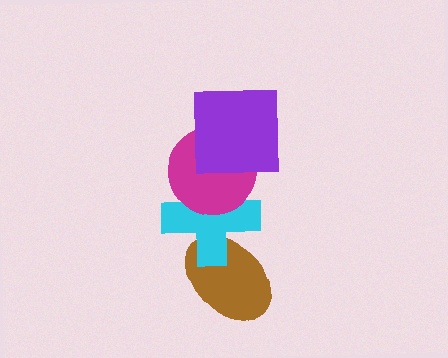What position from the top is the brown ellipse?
The brown ellipse is 4th from the top.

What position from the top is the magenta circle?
The magenta circle is 2nd from the top.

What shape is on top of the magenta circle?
The purple square is on top of the magenta circle.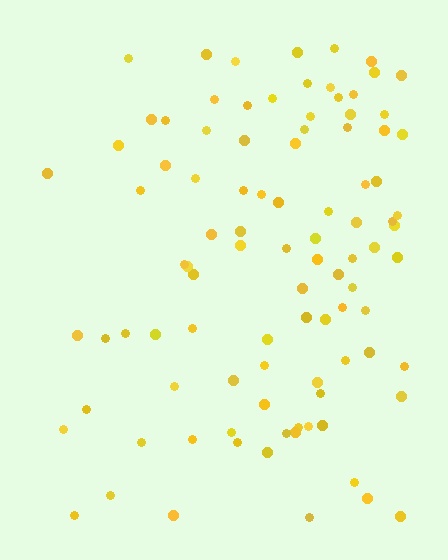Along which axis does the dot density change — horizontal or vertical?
Horizontal.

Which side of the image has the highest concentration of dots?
The right.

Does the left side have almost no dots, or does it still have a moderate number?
Still a moderate number, just noticeably fewer than the right.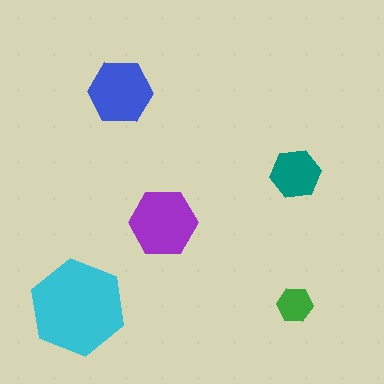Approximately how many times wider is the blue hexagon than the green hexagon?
About 2 times wider.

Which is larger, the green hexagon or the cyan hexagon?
The cyan one.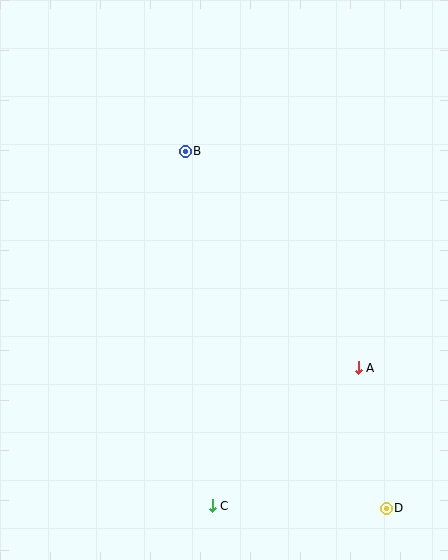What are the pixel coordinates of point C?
Point C is at (212, 506).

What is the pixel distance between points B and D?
The distance between B and D is 410 pixels.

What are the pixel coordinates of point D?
Point D is at (386, 508).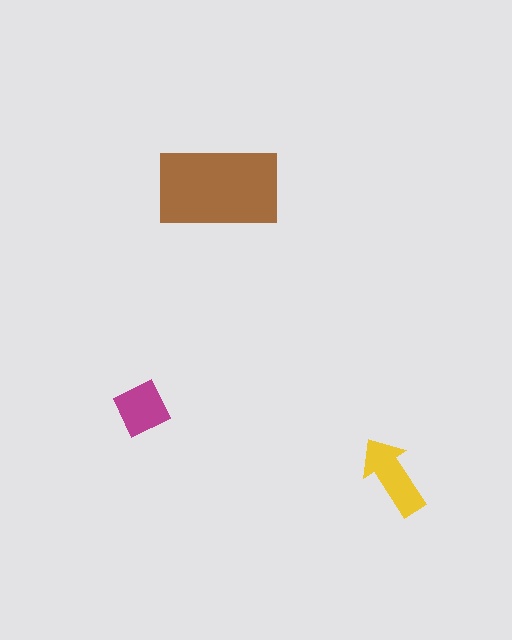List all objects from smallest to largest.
The magenta square, the yellow arrow, the brown rectangle.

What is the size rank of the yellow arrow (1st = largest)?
2nd.